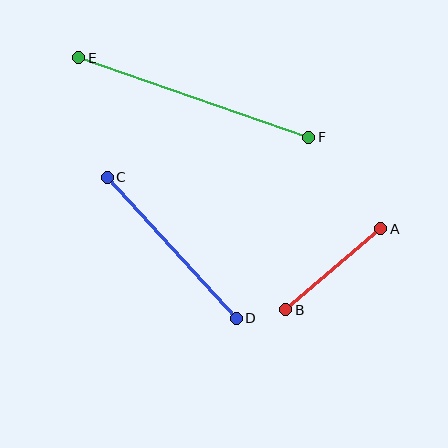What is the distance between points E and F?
The distance is approximately 243 pixels.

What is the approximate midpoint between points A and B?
The midpoint is at approximately (333, 269) pixels.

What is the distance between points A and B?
The distance is approximately 125 pixels.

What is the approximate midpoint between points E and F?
The midpoint is at approximately (194, 98) pixels.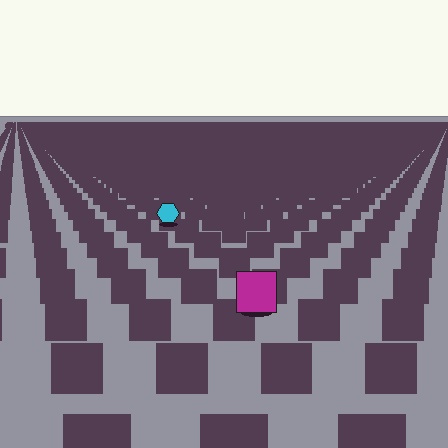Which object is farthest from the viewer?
The cyan hexagon is farthest from the viewer. It appears smaller and the ground texture around it is denser.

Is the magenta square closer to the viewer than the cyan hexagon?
Yes. The magenta square is closer — you can tell from the texture gradient: the ground texture is coarser near it.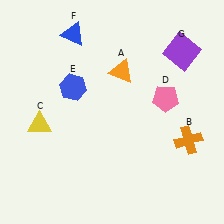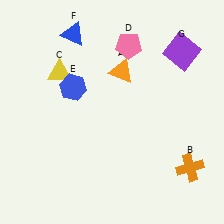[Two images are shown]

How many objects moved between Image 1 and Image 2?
3 objects moved between the two images.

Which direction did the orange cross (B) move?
The orange cross (B) moved down.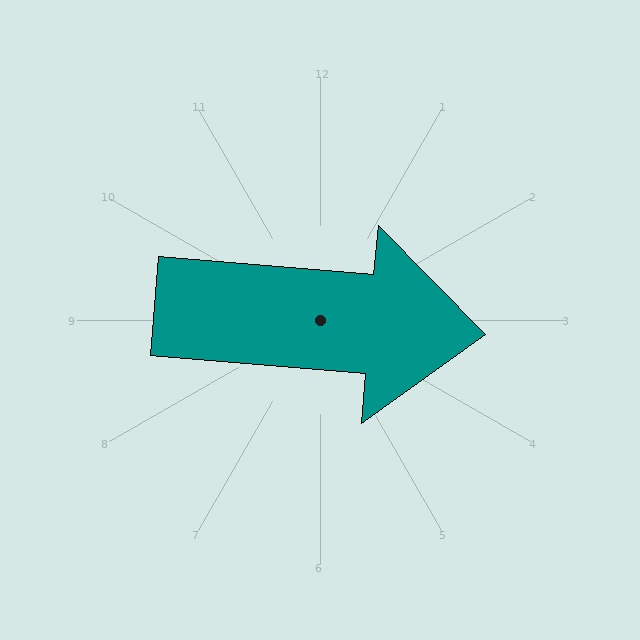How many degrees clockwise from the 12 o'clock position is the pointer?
Approximately 95 degrees.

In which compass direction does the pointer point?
East.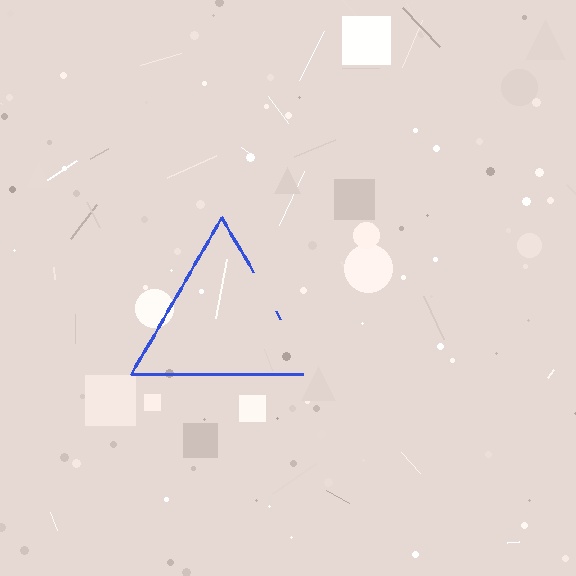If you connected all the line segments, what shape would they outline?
They would outline a triangle.